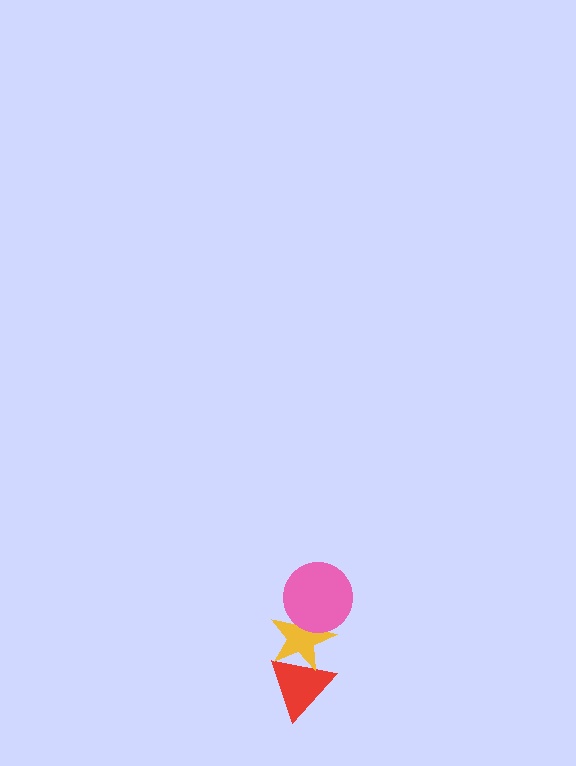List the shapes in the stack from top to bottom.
From top to bottom: the pink circle, the yellow star, the red triangle.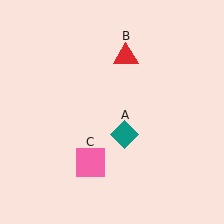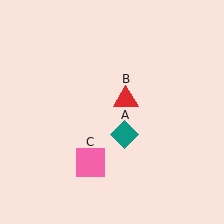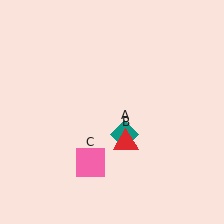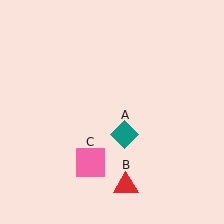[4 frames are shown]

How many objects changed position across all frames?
1 object changed position: red triangle (object B).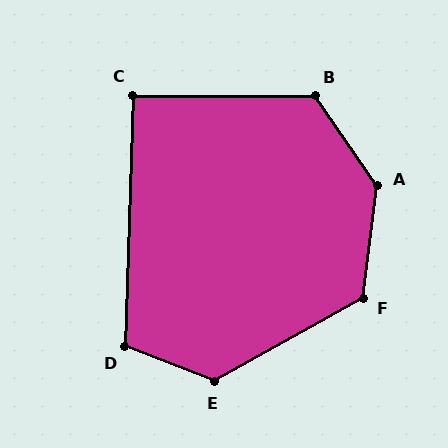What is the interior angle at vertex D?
Approximately 110 degrees (obtuse).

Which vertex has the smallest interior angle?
C, at approximately 92 degrees.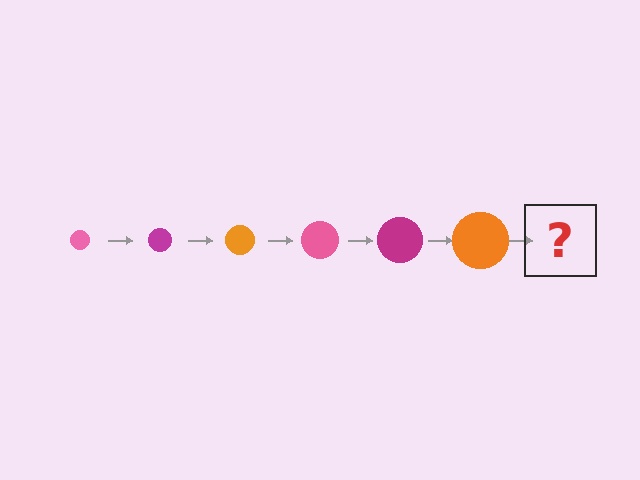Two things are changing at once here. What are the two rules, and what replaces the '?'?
The two rules are that the circle grows larger each step and the color cycles through pink, magenta, and orange. The '?' should be a pink circle, larger than the previous one.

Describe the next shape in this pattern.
It should be a pink circle, larger than the previous one.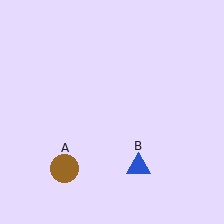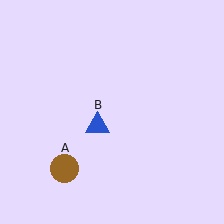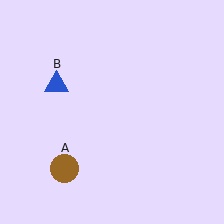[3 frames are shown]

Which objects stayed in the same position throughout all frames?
Brown circle (object A) remained stationary.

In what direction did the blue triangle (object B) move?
The blue triangle (object B) moved up and to the left.